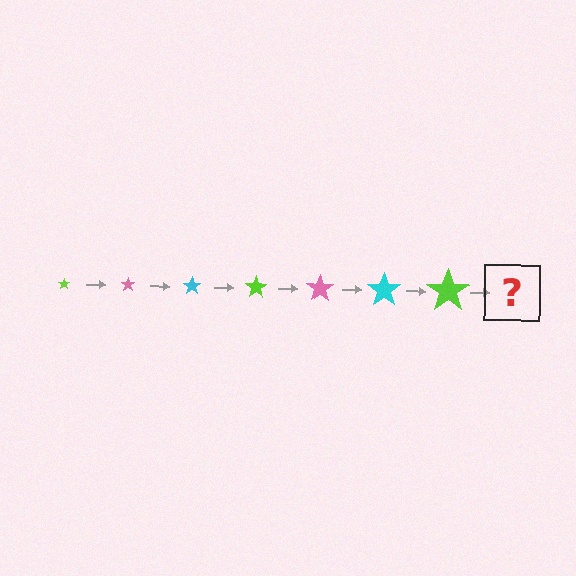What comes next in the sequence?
The next element should be a pink star, larger than the previous one.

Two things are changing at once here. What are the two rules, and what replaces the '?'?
The two rules are that the star grows larger each step and the color cycles through lime, pink, and cyan. The '?' should be a pink star, larger than the previous one.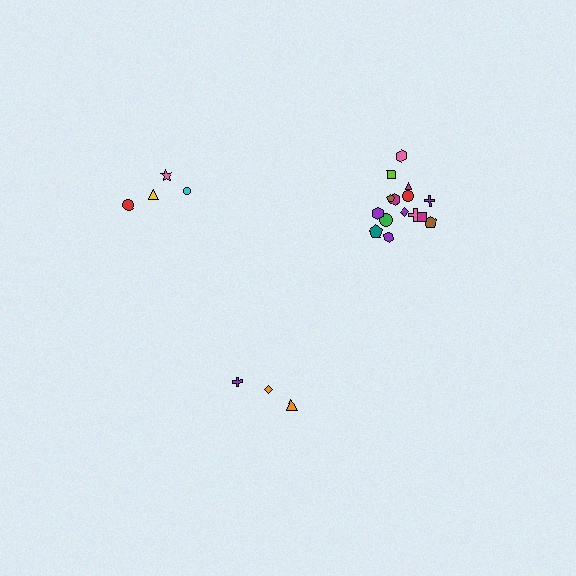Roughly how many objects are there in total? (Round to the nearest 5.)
Roughly 20 objects in total.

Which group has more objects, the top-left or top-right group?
The top-right group.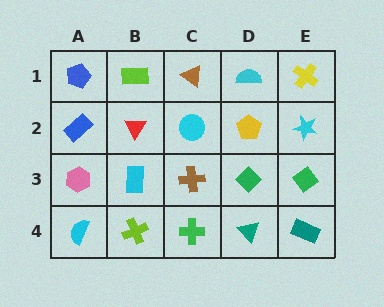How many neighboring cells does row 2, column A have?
3.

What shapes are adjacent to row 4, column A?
A pink hexagon (row 3, column A), a lime cross (row 4, column B).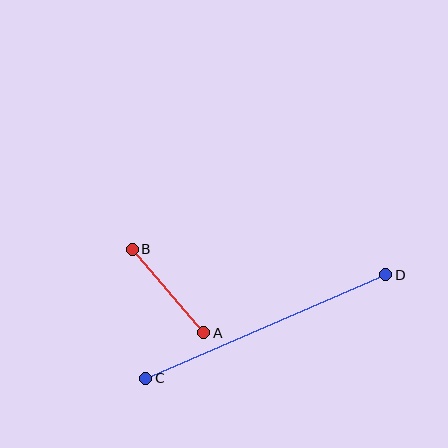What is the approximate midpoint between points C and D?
The midpoint is at approximately (266, 327) pixels.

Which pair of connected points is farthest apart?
Points C and D are farthest apart.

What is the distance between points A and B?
The distance is approximately 110 pixels.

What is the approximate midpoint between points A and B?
The midpoint is at approximately (168, 291) pixels.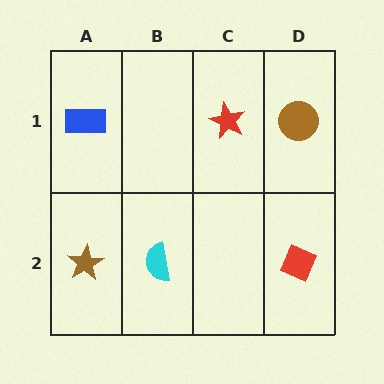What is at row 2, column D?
A red diamond.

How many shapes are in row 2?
3 shapes.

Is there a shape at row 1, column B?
No, that cell is empty.